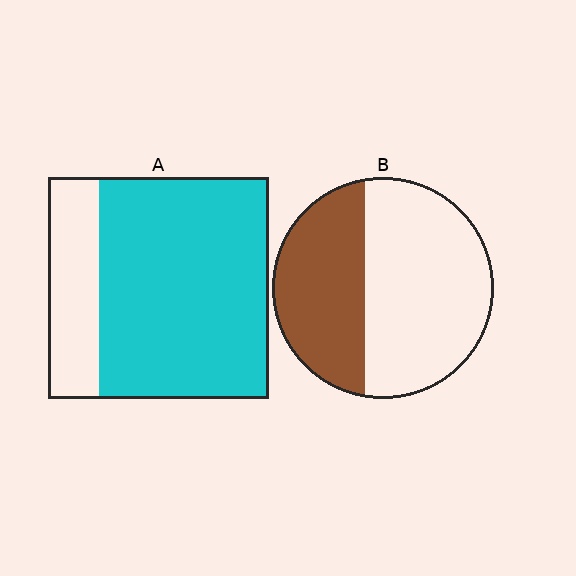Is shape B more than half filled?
No.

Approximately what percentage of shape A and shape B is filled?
A is approximately 75% and B is approximately 40%.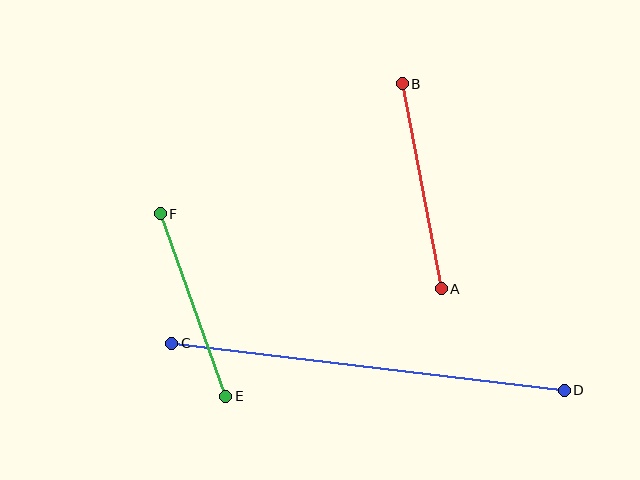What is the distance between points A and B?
The distance is approximately 208 pixels.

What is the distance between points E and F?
The distance is approximately 194 pixels.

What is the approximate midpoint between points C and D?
The midpoint is at approximately (368, 367) pixels.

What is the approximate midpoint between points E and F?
The midpoint is at approximately (193, 305) pixels.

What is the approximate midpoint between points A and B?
The midpoint is at approximately (422, 186) pixels.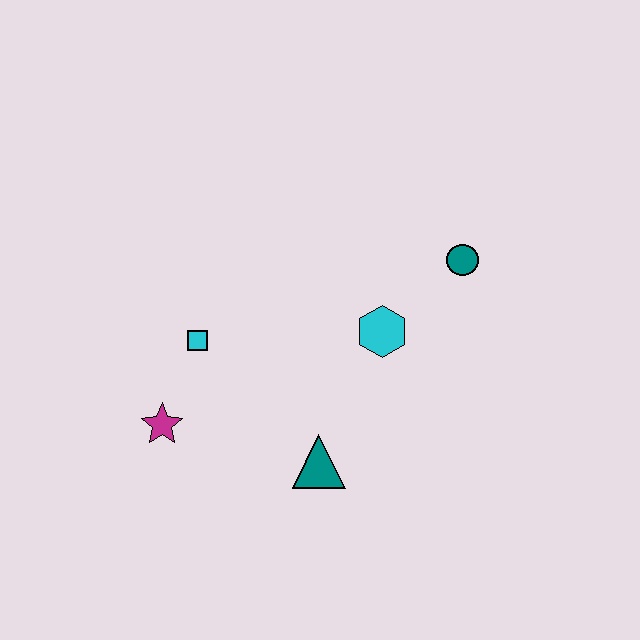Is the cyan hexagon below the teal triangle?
No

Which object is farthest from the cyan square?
The teal circle is farthest from the cyan square.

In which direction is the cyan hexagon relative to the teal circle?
The cyan hexagon is to the left of the teal circle.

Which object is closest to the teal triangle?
The cyan hexagon is closest to the teal triangle.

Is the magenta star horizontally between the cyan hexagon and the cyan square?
No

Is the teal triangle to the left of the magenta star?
No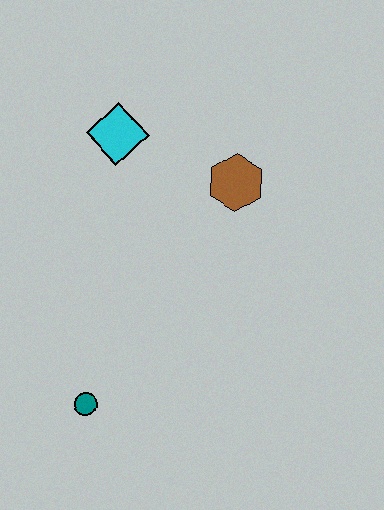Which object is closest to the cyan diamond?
The brown hexagon is closest to the cyan diamond.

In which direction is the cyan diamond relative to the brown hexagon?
The cyan diamond is to the left of the brown hexagon.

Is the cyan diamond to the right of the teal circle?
Yes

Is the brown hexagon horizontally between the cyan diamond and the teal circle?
No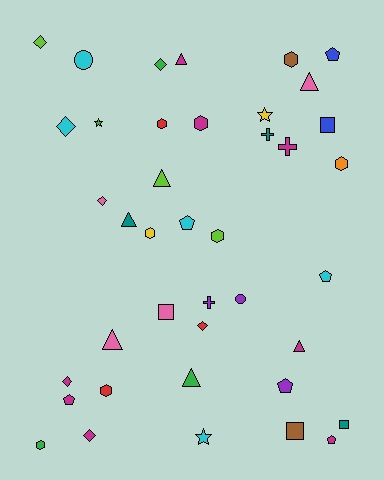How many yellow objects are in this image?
There are 2 yellow objects.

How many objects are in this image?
There are 40 objects.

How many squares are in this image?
There are 4 squares.